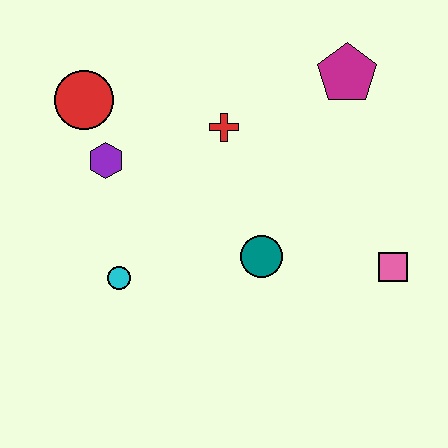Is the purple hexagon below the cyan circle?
No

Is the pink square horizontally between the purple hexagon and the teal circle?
No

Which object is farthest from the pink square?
The red circle is farthest from the pink square.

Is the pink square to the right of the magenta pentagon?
Yes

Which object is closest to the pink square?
The teal circle is closest to the pink square.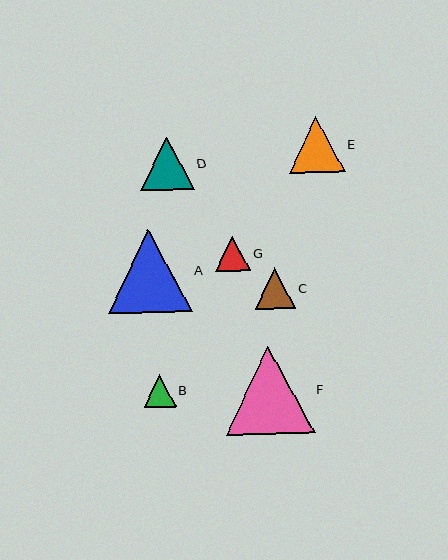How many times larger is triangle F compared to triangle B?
Triangle F is approximately 2.8 times the size of triangle B.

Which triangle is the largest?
Triangle F is the largest with a size of approximately 89 pixels.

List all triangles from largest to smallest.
From largest to smallest: F, A, E, D, C, G, B.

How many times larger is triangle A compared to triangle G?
Triangle A is approximately 2.4 times the size of triangle G.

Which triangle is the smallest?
Triangle B is the smallest with a size of approximately 32 pixels.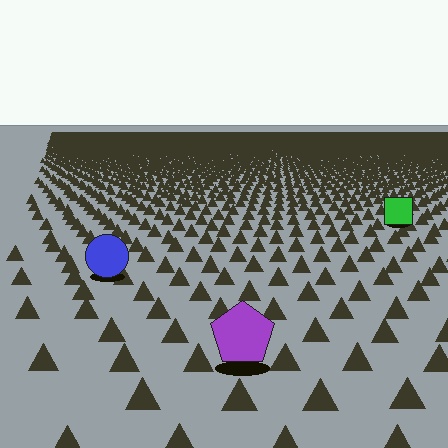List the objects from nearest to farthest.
From nearest to farthest: the purple pentagon, the blue circle, the green square.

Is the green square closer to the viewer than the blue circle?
No. The blue circle is closer — you can tell from the texture gradient: the ground texture is coarser near it.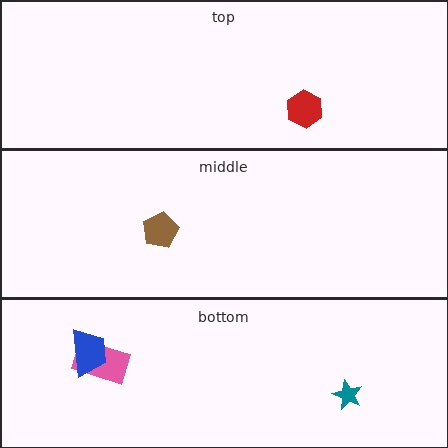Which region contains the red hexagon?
The top region.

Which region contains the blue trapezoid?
The bottom region.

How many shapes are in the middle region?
1.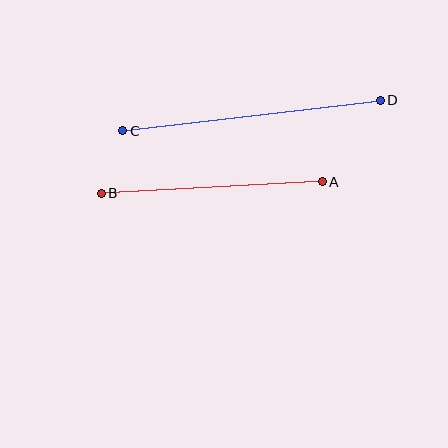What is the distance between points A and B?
The distance is approximately 221 pixels.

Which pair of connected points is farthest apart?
Points C and D are farthest apart.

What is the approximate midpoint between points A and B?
The midpoint is at approximately (212, 188) pixels.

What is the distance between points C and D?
The distance is approximately 259 pixels.